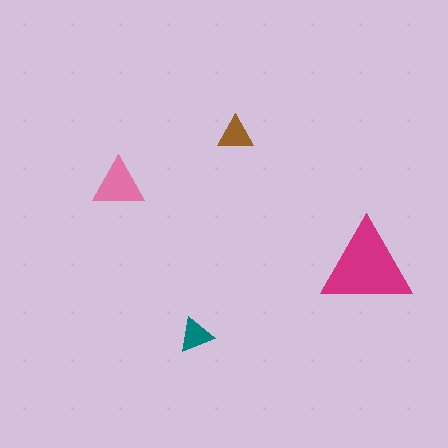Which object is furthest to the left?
The pink triangle is leftmost.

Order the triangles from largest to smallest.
the magenta one, the pink one, the brown one, the teal one.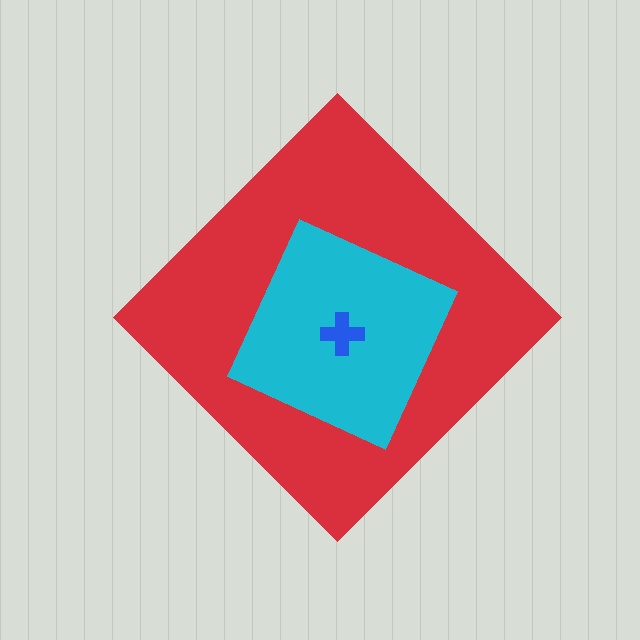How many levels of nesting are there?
3.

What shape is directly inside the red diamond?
The cyan square.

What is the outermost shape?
The red diamond.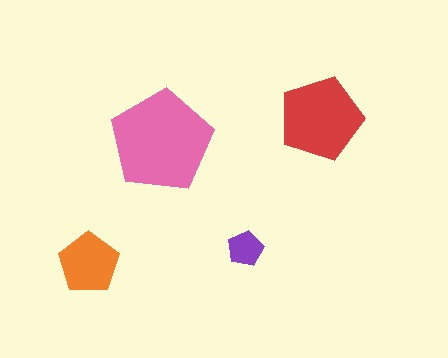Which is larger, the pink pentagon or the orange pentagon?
The pink one.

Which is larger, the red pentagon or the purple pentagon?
The red one.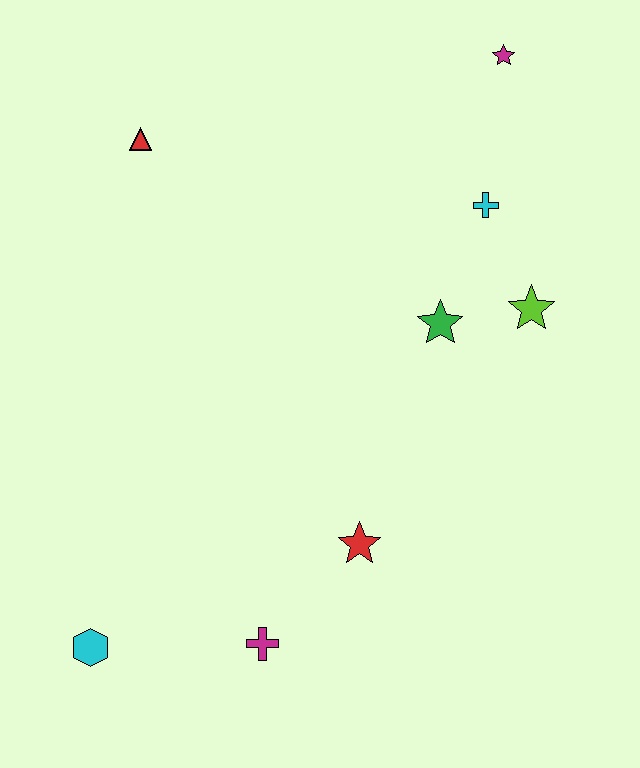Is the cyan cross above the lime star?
Yes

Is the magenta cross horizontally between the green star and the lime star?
No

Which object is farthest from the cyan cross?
The cyan hexagon is farthest from the cyan cross.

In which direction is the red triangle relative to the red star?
The red triangle is above the red star.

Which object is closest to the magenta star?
The cyan cross is closest to the magenta star.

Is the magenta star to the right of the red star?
Yes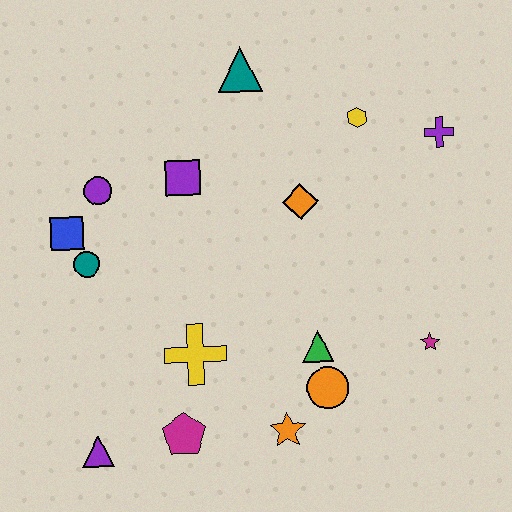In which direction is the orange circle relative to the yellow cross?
The orange circle is to the right of the yellow cross.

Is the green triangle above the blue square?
No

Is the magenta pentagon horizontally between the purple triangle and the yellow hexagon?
Yes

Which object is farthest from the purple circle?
The magenta star is farthest from the purple circle.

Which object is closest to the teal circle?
The blue square is closest to the teal circle.